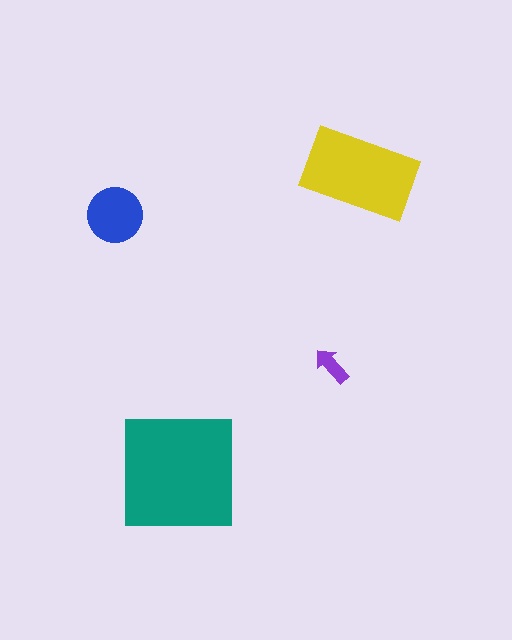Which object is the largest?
The teal square.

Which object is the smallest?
The purple arrow.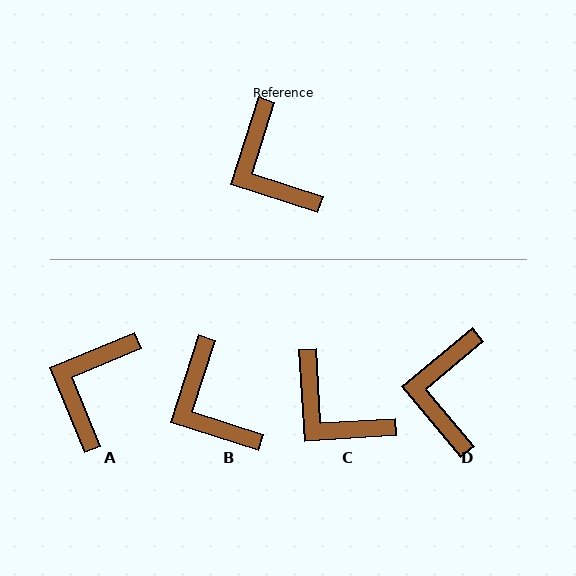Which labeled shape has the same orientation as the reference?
B.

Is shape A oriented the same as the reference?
No, it is off by about 50 degrees.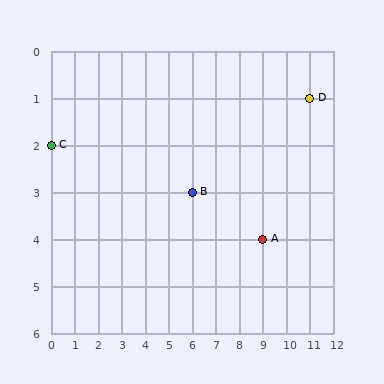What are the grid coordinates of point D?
Point D is at grid coordinates (11, 1).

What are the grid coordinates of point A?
Point A is at grid coordinates (9, 4).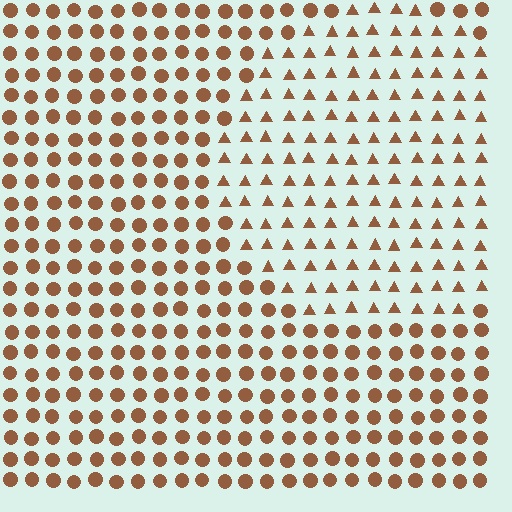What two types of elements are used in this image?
The image uses triangles inside the circle region and circles outside it.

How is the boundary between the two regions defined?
The boundary is defined by a change in element shape: triangles inside vs. circles outside. All elements share the same color and spacing.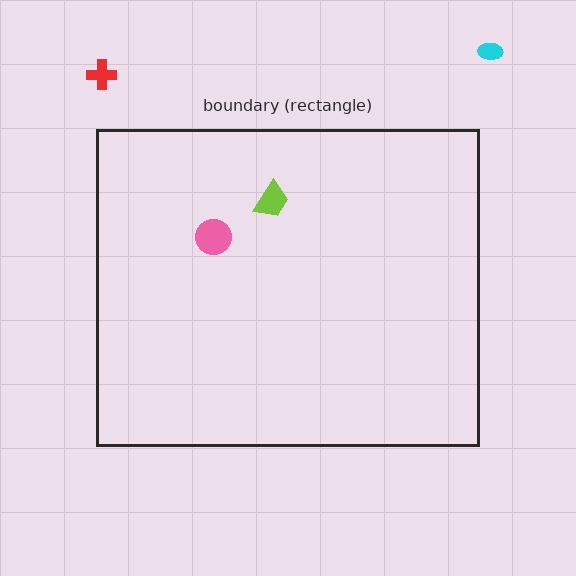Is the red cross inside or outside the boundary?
Outside.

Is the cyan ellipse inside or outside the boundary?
Outside.